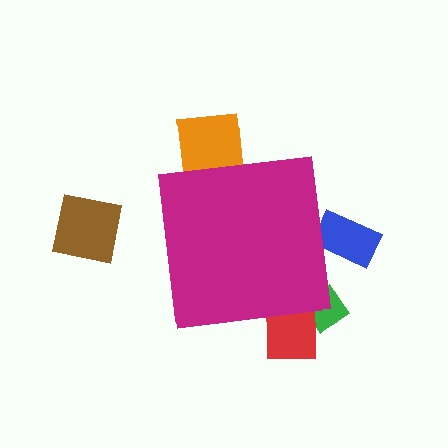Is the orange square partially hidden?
Yes, the orange square is partially hidden behind the magenta square.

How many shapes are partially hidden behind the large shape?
4 shapes are partially hidden.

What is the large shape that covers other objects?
A magenta square.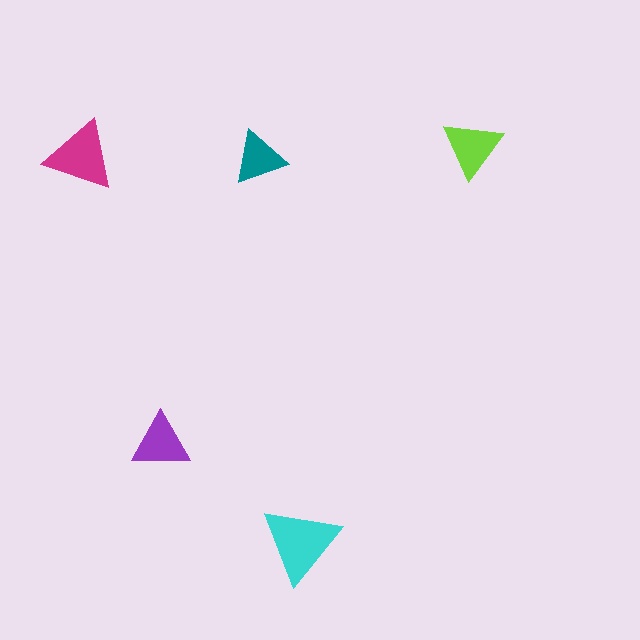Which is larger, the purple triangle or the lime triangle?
The lime one.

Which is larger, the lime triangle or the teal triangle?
The lime one.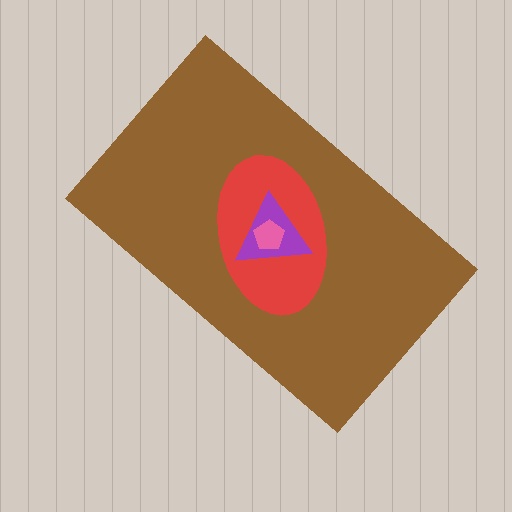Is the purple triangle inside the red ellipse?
Yes.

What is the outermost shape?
The brown rectangle.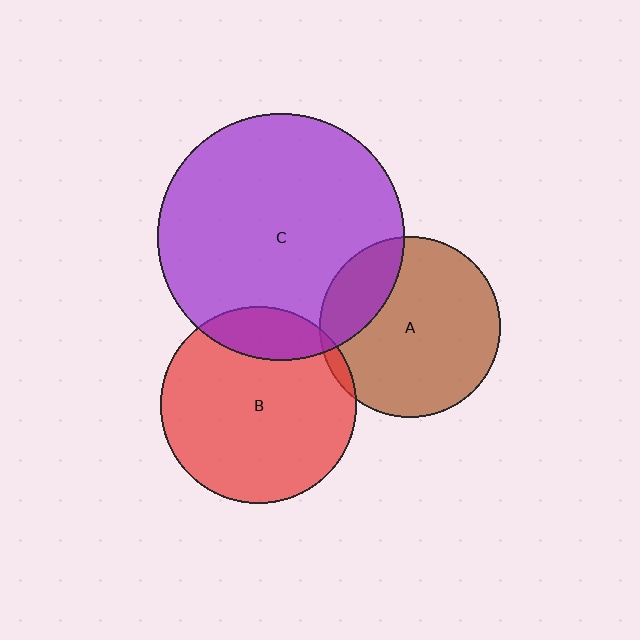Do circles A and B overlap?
Yes.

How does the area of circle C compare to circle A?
Approximately 1.9 times.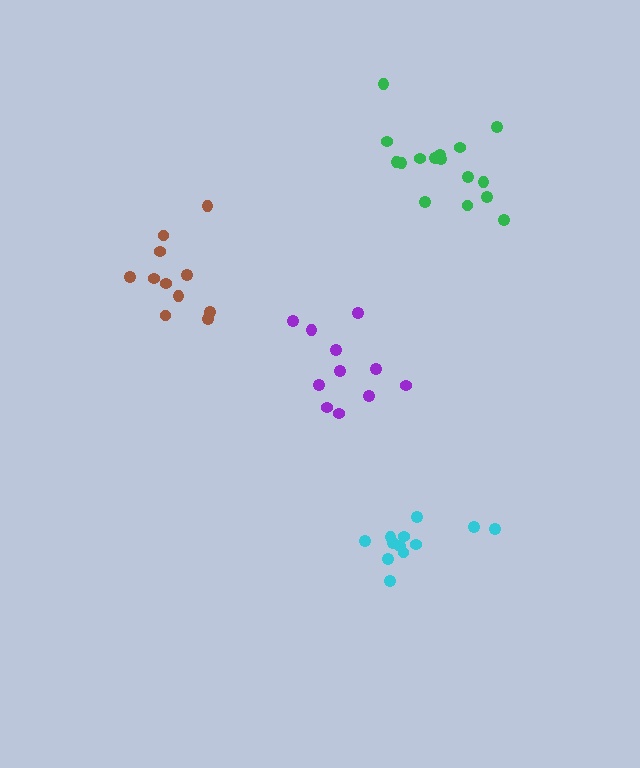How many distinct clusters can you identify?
There are 4 distinct clusters.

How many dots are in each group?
Group 1: 11 dots, Group 2: 16 dots, Group 3: 11 dots, Group 4: 12 dots (50 total).